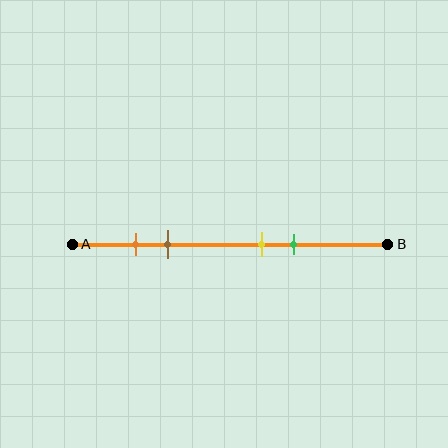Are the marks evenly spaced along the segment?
No, the marks are not evenly spaced.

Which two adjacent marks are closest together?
The orange and brown marks are the closest adjacent pair.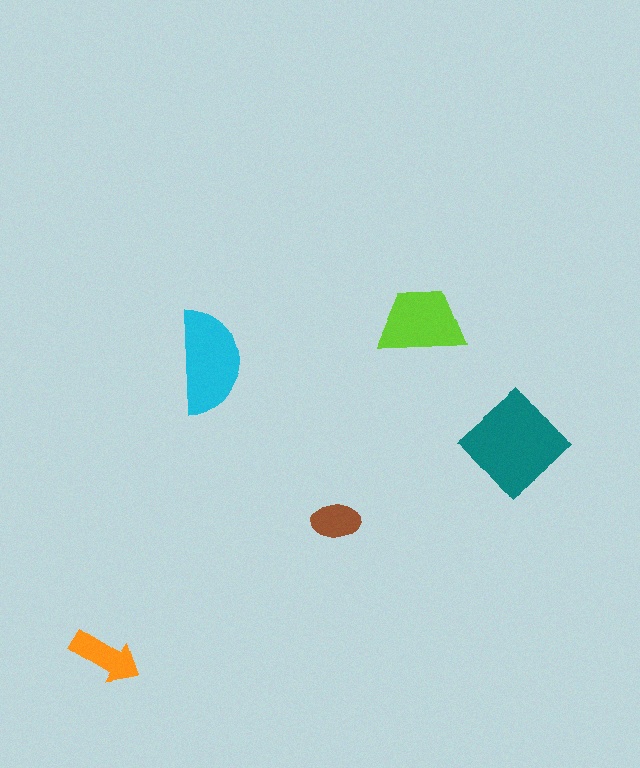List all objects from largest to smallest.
The teal diamond, the cyan semicircle, the lime trapezoid, the orange arrow, the brown ellipse.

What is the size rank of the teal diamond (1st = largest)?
1st.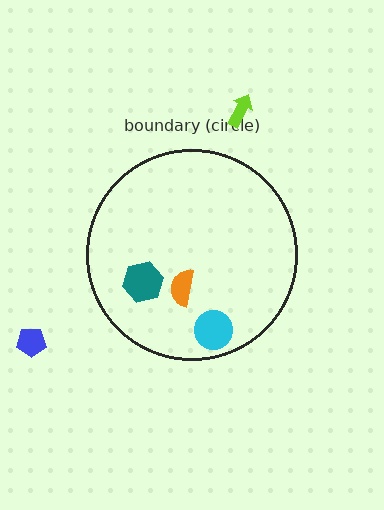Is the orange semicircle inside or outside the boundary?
Inside.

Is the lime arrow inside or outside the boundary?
Outside.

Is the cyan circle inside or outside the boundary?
Inside.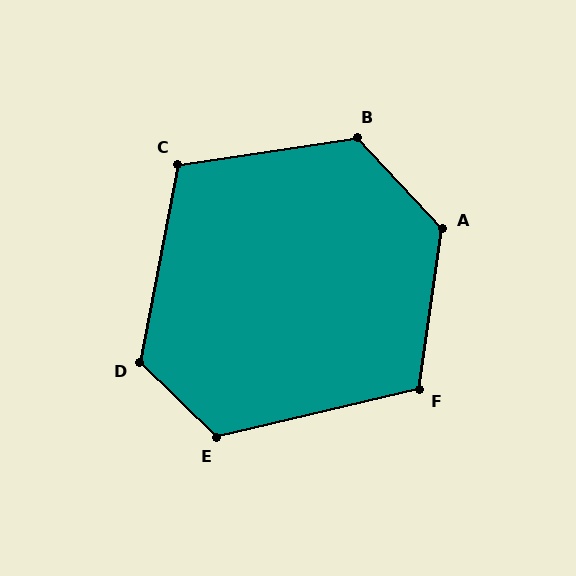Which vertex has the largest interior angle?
A, at approximately 129 degrees.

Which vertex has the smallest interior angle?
C, at approximately 109 degrees.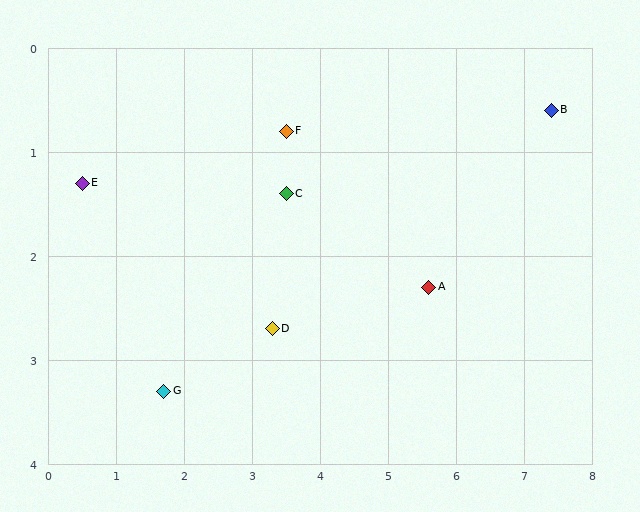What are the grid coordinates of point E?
Point E is at approximately (0.5, 1.3).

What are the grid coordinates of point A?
Point A is at approximately (5.6, 2.3).